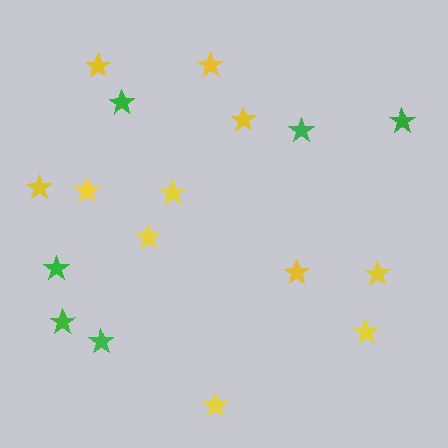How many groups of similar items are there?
There are 2 groups: one group of green stars (6) and one group of yellow stars (11).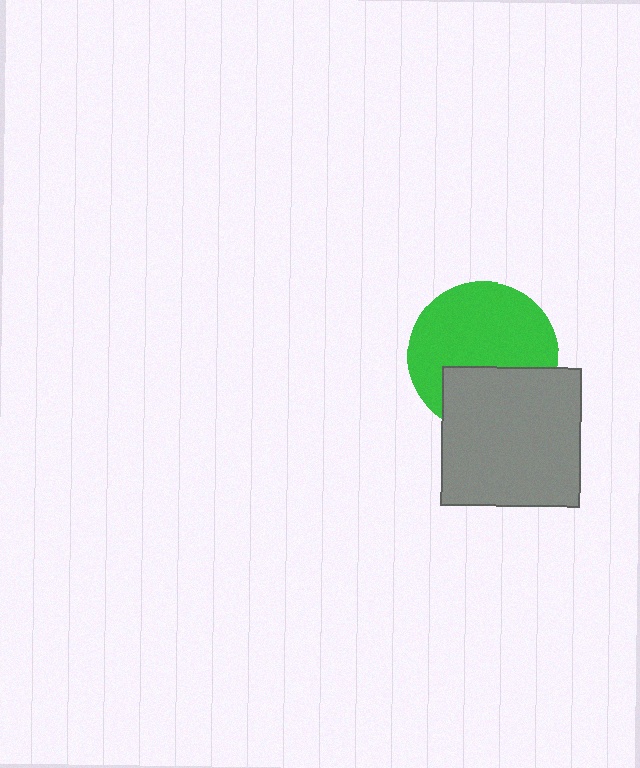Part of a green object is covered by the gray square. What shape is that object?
It is a circle.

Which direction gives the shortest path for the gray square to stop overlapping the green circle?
Moving down gives the shortest separation.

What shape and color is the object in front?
The object in front is a gray square.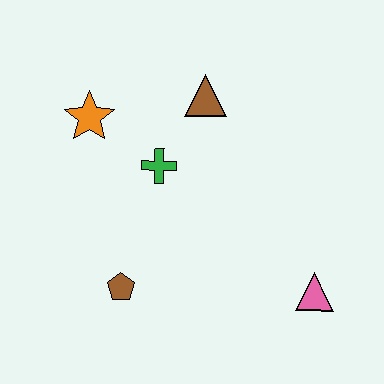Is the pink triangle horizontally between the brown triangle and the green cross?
No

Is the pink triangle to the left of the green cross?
No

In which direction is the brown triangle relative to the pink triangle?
The brown triangle is above the pink triangle.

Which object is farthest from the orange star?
The pink triangle is farthest from the orange star.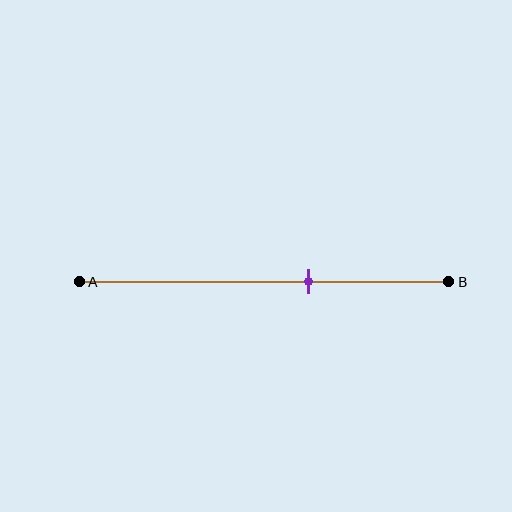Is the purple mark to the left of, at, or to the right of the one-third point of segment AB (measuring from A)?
The purple mark is to the right of the one-third point of segment AB.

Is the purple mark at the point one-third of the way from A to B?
No, the mark is at about 60% from A, not at the 33% one-third point.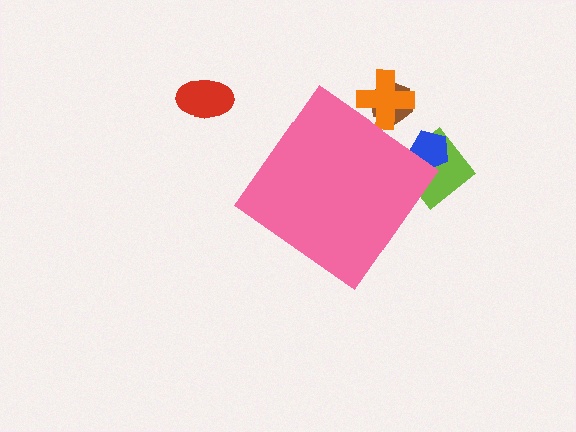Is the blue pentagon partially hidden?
Yes, the blue pentagon is partially hidden behind the pink diamond.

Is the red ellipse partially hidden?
No, the red ellipse is fully visible.